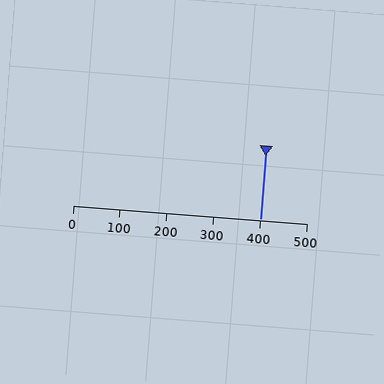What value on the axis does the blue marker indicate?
The marker indicates approximately 400.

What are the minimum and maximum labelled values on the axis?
The axis runs from 0 to 500.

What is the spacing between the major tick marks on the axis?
The major ticks are spaced 100 apart.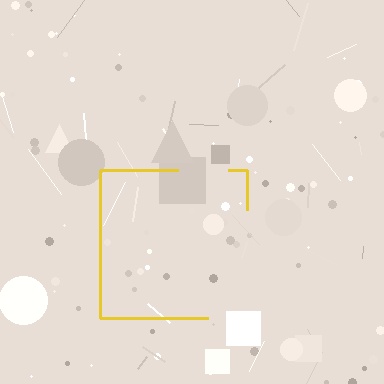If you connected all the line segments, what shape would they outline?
They would outline a square.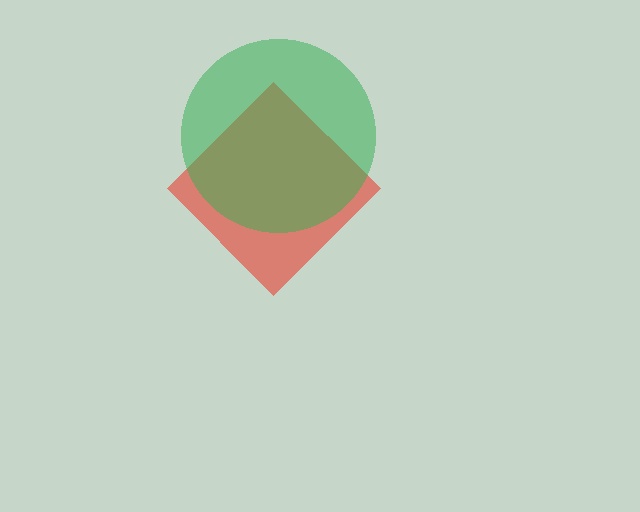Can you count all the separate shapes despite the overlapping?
Yes, there are 2 separate shapes.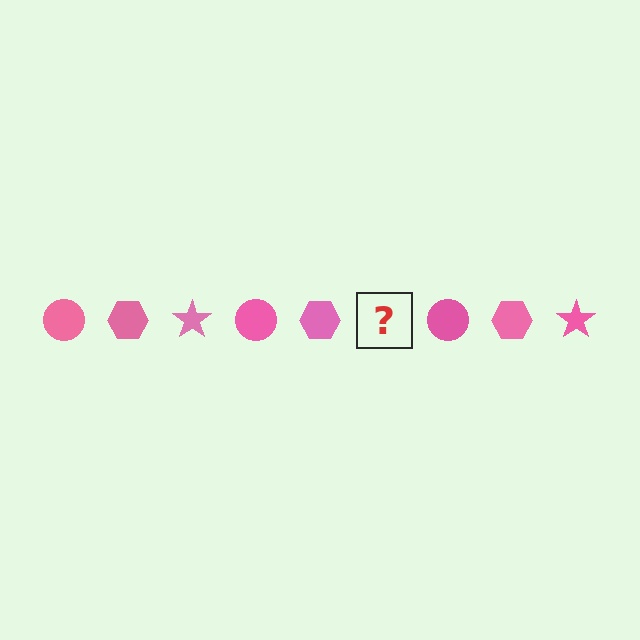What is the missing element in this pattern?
The missing element is a pink star.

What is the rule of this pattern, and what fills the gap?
The rule is that the pattern cycles through circle, hexagon, star shapes in pink. The gap should be filled with a pink star.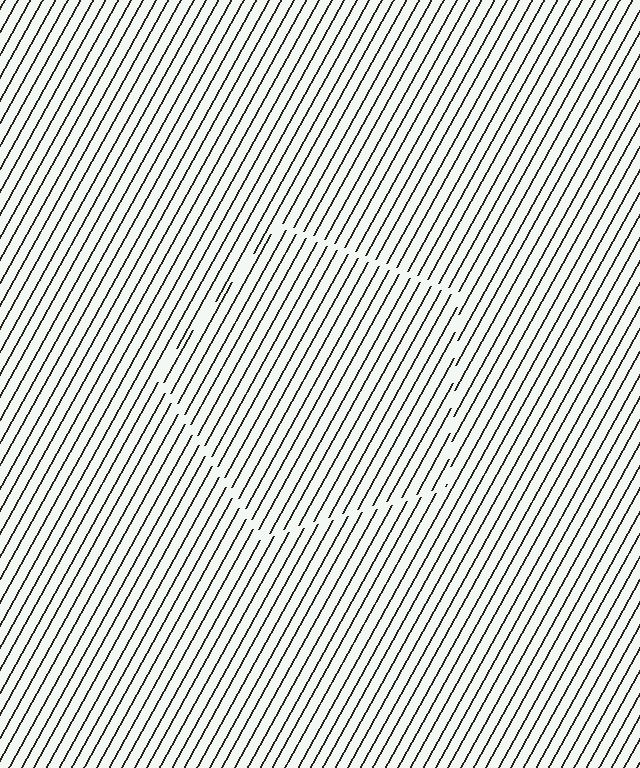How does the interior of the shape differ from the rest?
The interior of the shape contains the same grating, shifted by half a period — the contour is defined by the phase discontinuity where line-ends from the inner and outer gratings abut.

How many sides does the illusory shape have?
5 sides — the line-ends trace a pentagon.